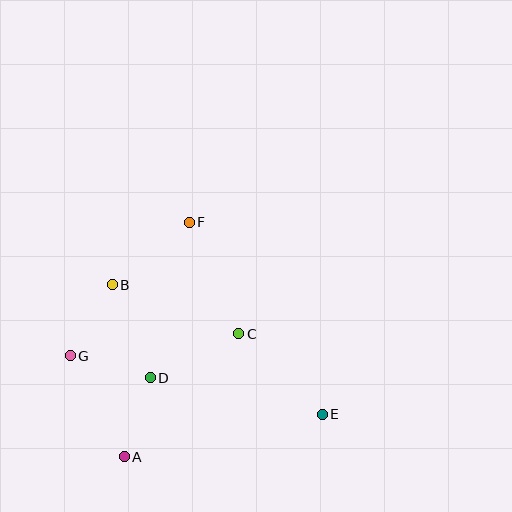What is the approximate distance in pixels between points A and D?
The distance between A and D is approximately 83 pixels.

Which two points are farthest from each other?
Points E and G are farthest from each other.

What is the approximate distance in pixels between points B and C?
The distance between B and C is approximately 136 pixels.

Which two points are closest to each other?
Points B and G are closest to each other.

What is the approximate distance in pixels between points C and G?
The distance between C and G is approximately 170 pixels.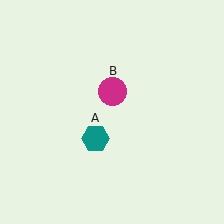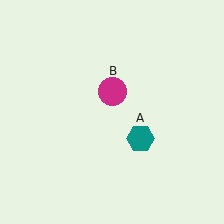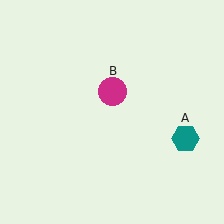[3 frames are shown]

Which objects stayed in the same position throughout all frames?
Magenta circle (object B) remained stationary.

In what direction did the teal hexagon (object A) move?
The teal hexagon (object A) moved right.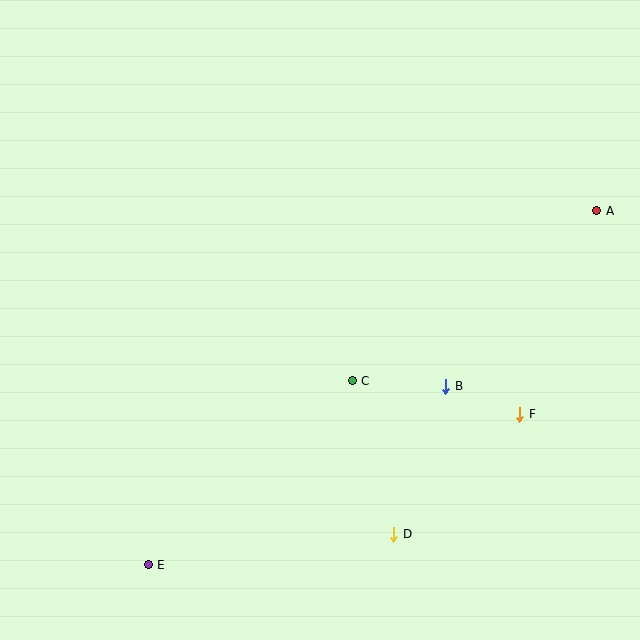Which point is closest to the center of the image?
Point C at (352, 381) is closest to the center.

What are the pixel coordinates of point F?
Point F is at (520, 414).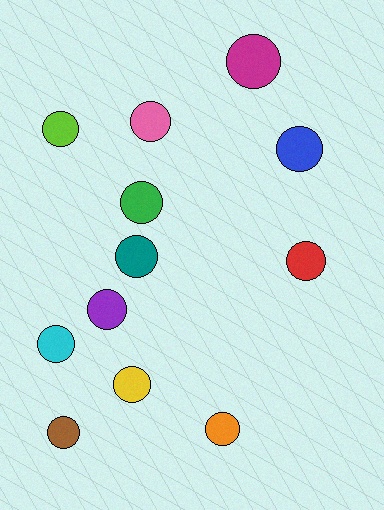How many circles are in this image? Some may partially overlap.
There are 12 circles.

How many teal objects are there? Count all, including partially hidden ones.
There is 1 teal object.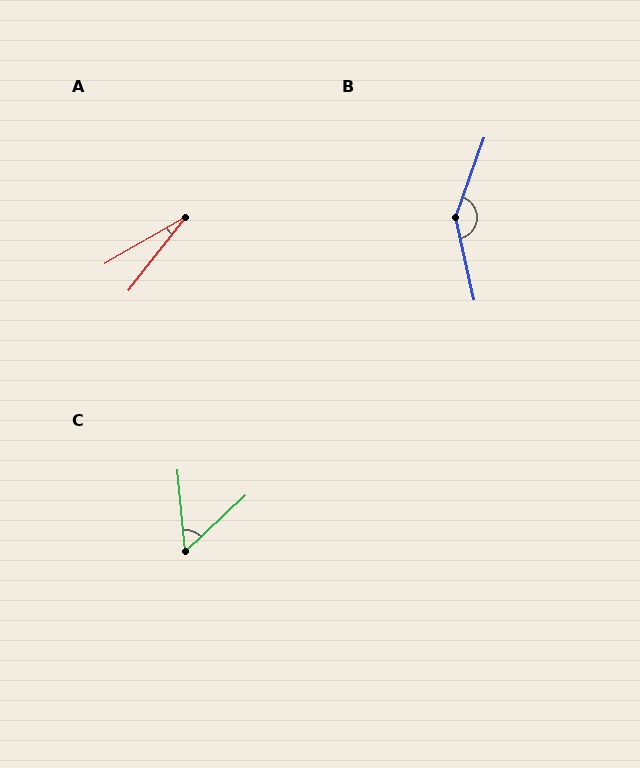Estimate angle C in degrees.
Approximately 52 degrees.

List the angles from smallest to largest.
A (22°), C (52°), B (148°).